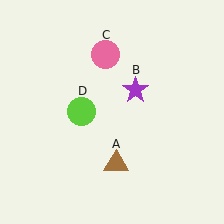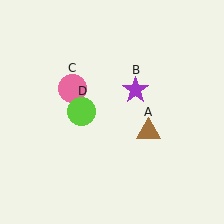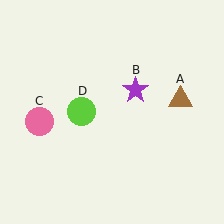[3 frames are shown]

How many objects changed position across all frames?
2 objects changed position: brown triangle (object A), pink circle (object C).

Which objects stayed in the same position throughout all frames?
Purple star (object B) and lime circle (object D) remained stationary.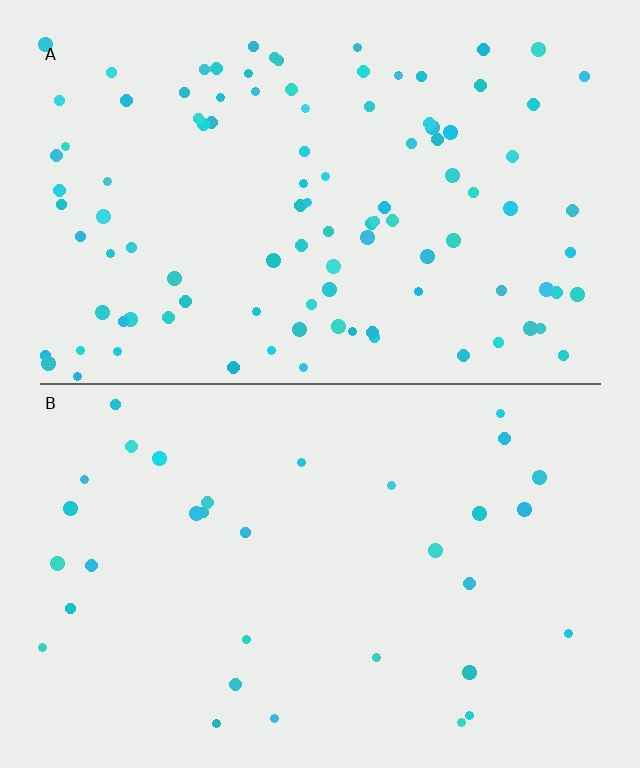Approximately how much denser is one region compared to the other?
Approximately 3.1× — region A over region B.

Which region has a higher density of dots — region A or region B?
A (the top).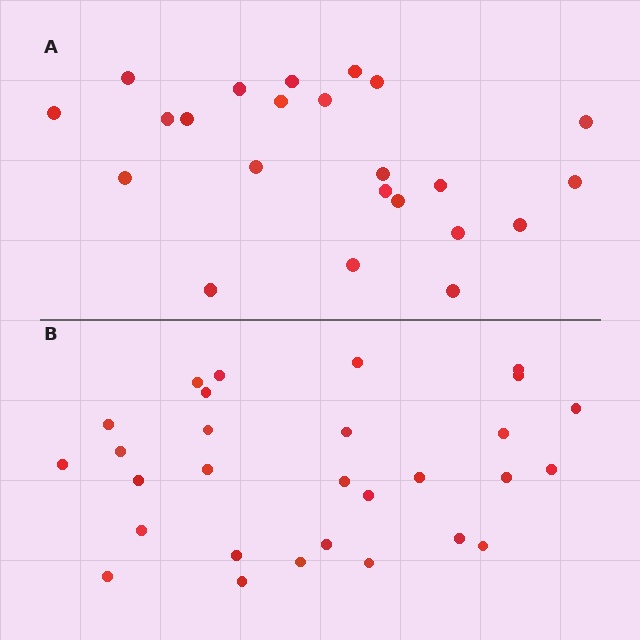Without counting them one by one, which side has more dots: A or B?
Region B (the bottom region) has more dots.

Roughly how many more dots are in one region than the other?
Region B has about 6 more dots than region A.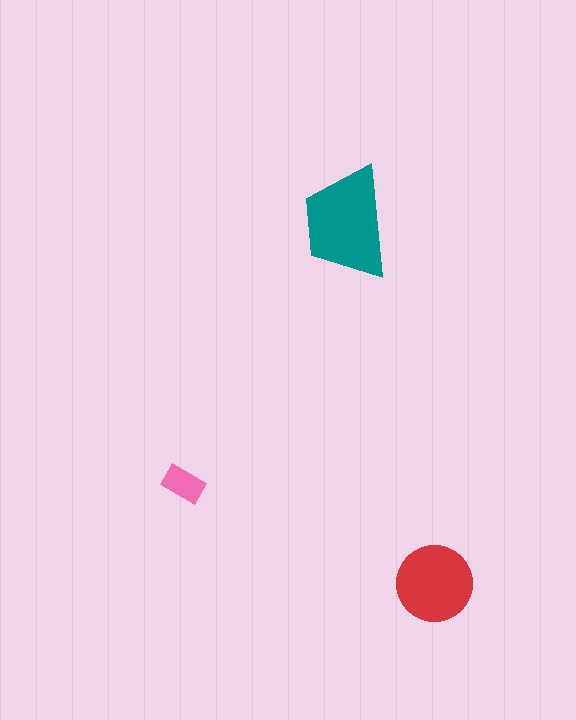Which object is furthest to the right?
The red circle is rightmost.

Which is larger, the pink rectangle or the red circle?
The red circle.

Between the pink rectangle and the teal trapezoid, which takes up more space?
The teal trapezoid.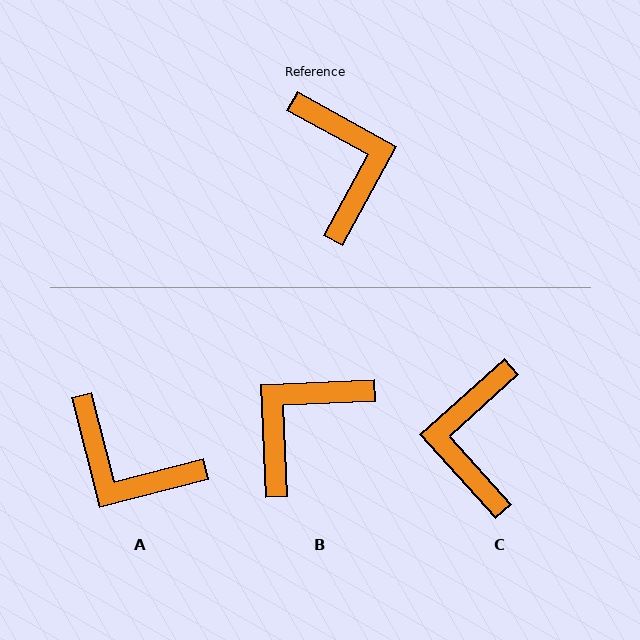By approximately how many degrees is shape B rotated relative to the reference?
Approximately 121 degrees counter-clockwise.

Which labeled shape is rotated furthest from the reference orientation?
C, about 161 degrees away.